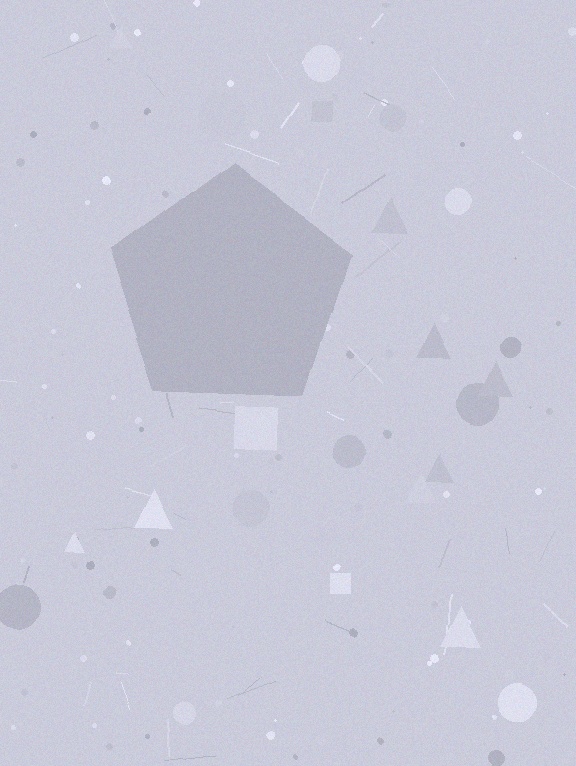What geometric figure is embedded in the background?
A pentagon is embedded in the background.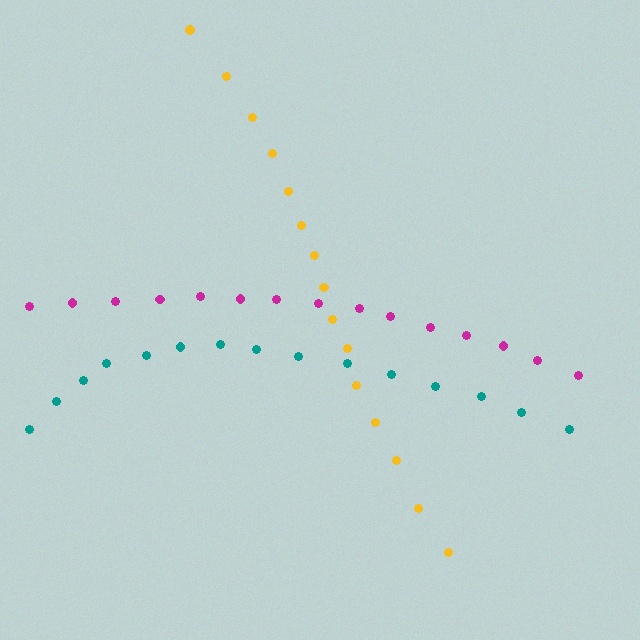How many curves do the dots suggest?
There are 3 distinct paths.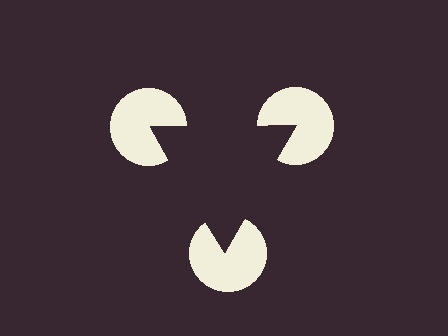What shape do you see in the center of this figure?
An illusory triangle — its edges are inferred from the aligned wedge cuts in the pac-man discs, not physically drawn.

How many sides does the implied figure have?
3 sides.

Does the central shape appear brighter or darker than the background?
It typically appears slightly darker than the background, even though no actual brightness change is drawn.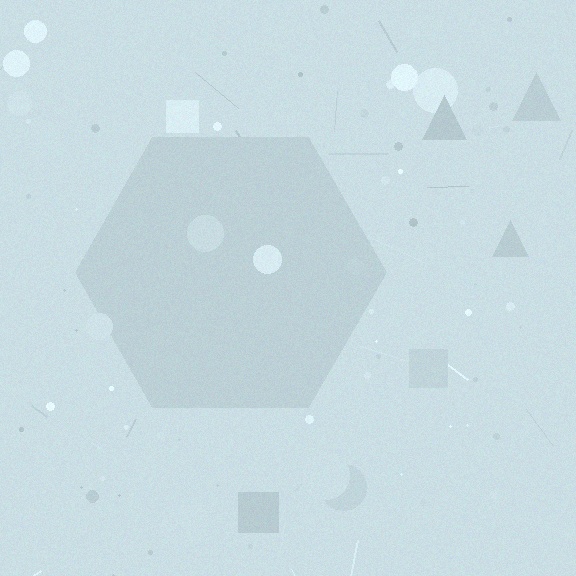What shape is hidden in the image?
A hexagon is hidden in the image.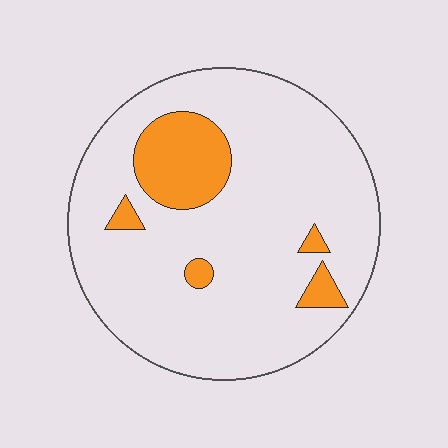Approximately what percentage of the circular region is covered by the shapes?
Approximately 15%.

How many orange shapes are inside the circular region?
5.